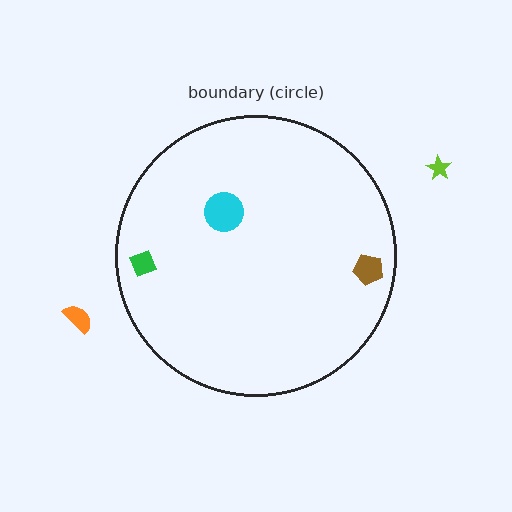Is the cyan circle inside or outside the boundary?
Inside.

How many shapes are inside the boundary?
3 inside, 2 outside.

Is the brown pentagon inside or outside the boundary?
Inside.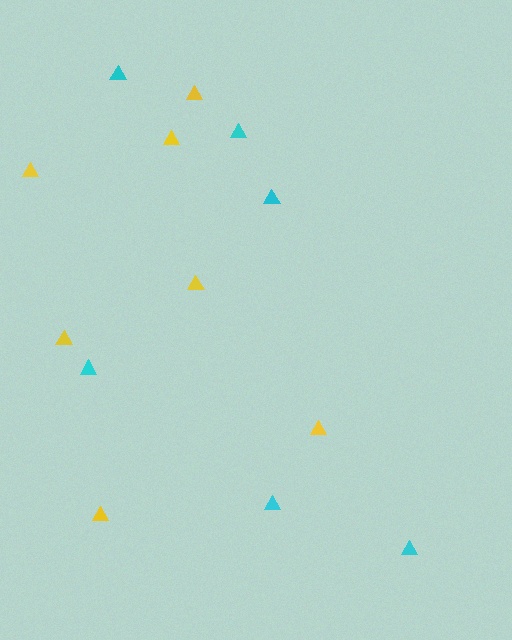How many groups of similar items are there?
There are 2 groups: one group of yellow triangles (7) and one group of cyan triangles (6).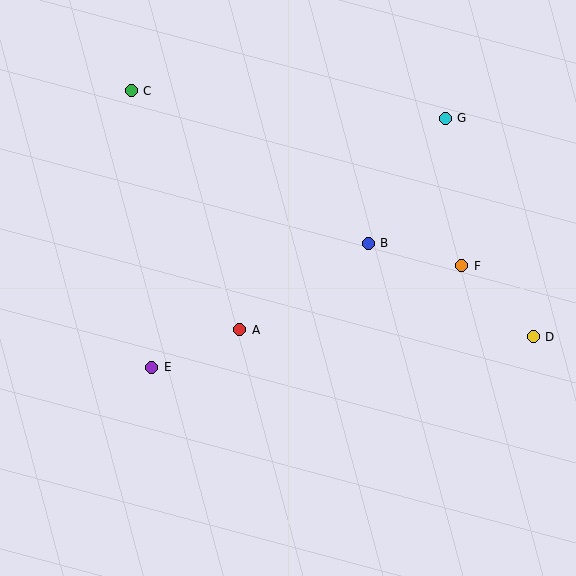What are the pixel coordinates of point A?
Point A is at (240, 330).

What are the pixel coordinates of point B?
Point B is at (368, 243).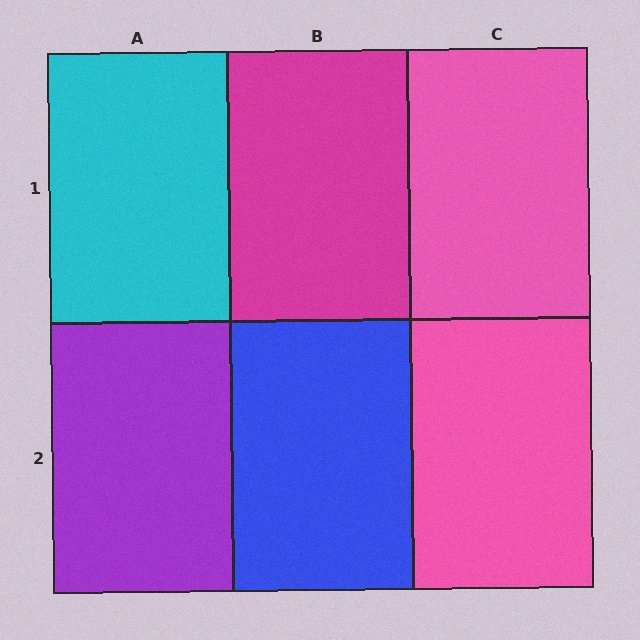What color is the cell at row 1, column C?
Pink.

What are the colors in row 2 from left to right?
Purple, blue, pink.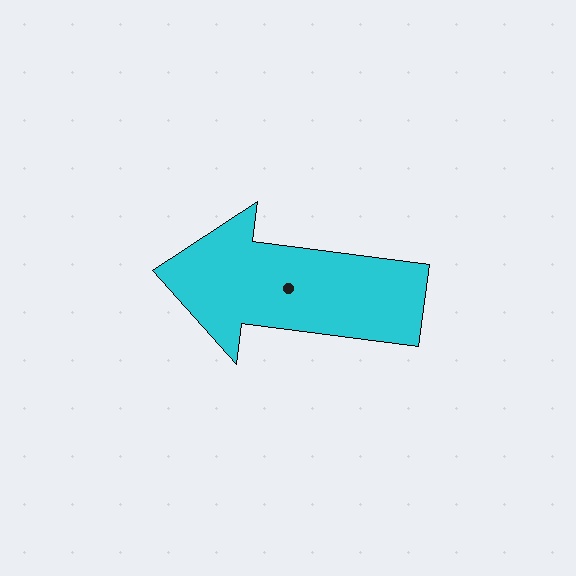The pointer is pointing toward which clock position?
Roughly 9 o'clock.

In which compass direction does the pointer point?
West.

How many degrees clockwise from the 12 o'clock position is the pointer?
Approximately 277 degrees.